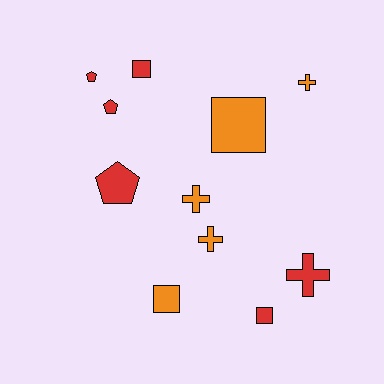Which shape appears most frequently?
Cross, with 4 objects.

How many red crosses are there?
There is 1 red cross.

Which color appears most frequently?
Red, with 6 objects.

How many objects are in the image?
There are 11 objects.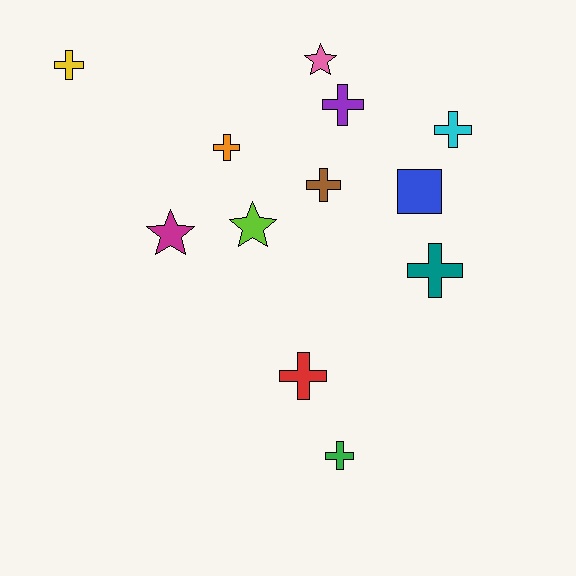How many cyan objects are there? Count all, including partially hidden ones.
There is 1 cyan object.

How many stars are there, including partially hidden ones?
There are 3 stars.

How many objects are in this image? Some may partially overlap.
There are 12 objects.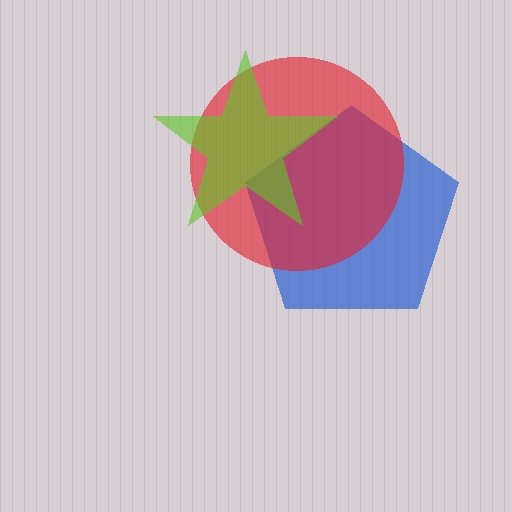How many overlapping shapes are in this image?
There are 3 overlapping shapes in the image.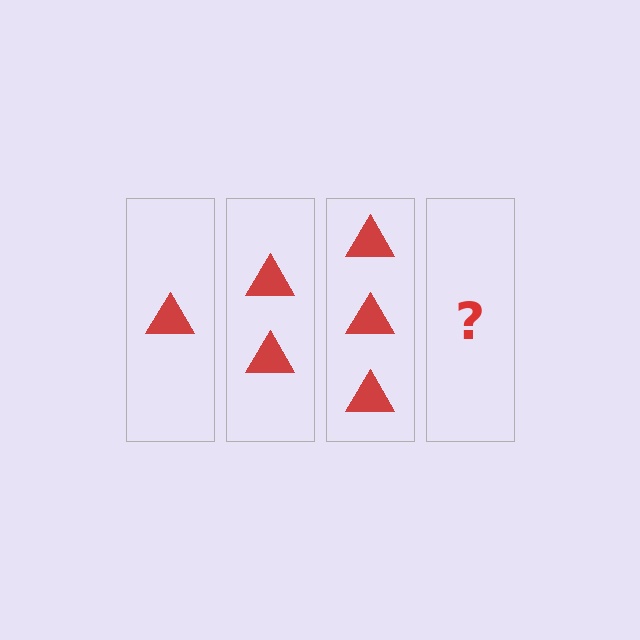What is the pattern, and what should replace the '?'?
The pattern is that each step adds one more triangle. The '?' should be 4 triangles.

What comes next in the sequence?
The next element should be 4 triangles.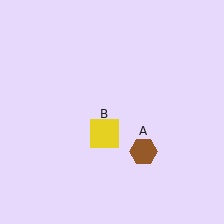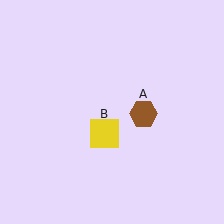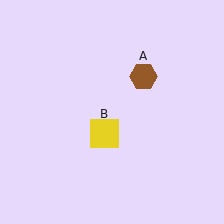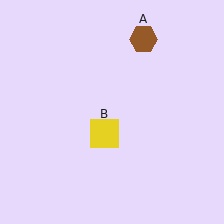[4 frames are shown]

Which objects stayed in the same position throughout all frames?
Yellow square (object B) remained stationary.